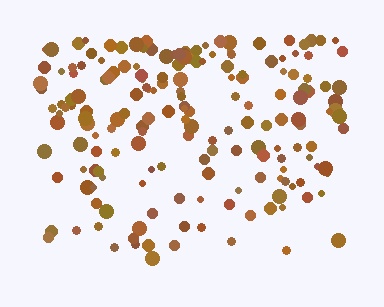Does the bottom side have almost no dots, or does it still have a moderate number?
Still a moderate number, just noticeably fewer than the top.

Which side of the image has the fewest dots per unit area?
The bottom.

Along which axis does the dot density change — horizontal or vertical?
Vertical.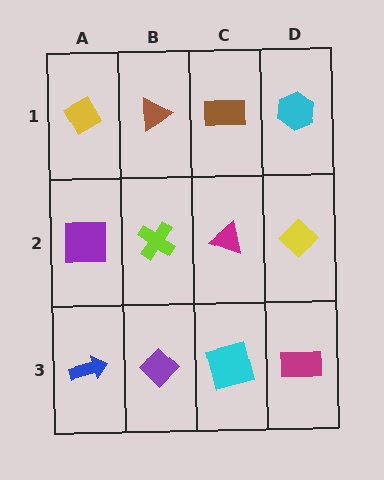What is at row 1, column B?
A brown triangle.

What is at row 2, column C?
A magenta triangle.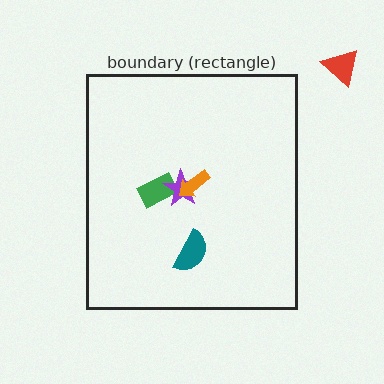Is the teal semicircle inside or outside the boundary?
Inside.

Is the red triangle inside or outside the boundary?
Outside.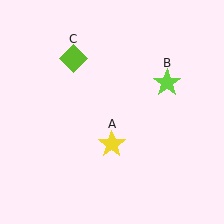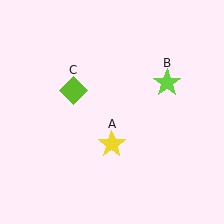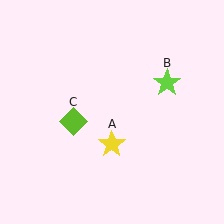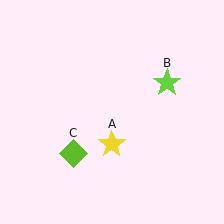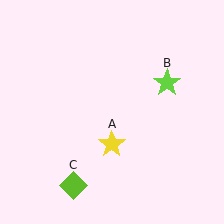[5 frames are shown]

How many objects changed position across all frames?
1 object changed position: lime diamond (object C).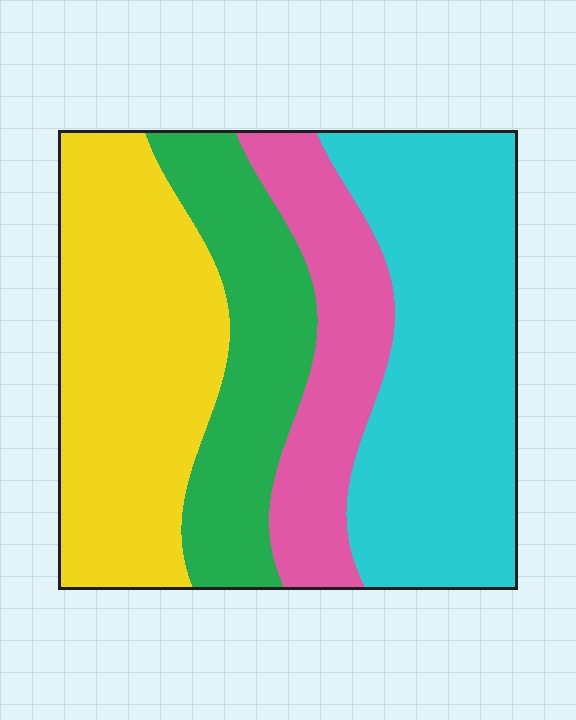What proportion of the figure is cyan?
Cyan takes up about one third (1/3) of the figure.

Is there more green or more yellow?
Yellow.